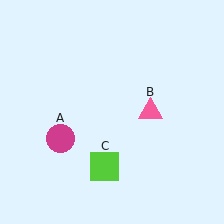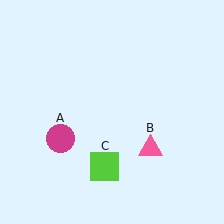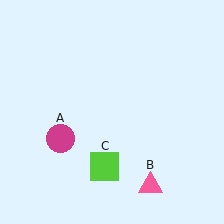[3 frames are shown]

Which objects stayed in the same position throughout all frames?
Magenta circle (object A) and lime square (object C) remained stationary.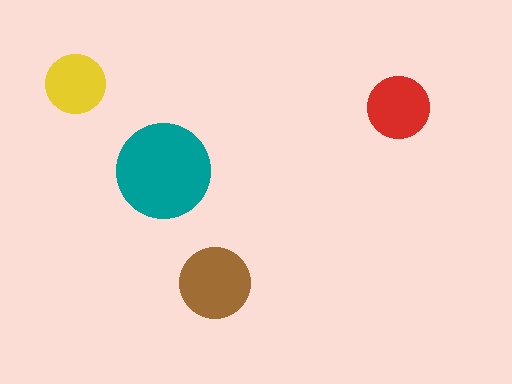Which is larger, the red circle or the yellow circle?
The red one.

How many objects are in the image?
There are 4 objects in the image.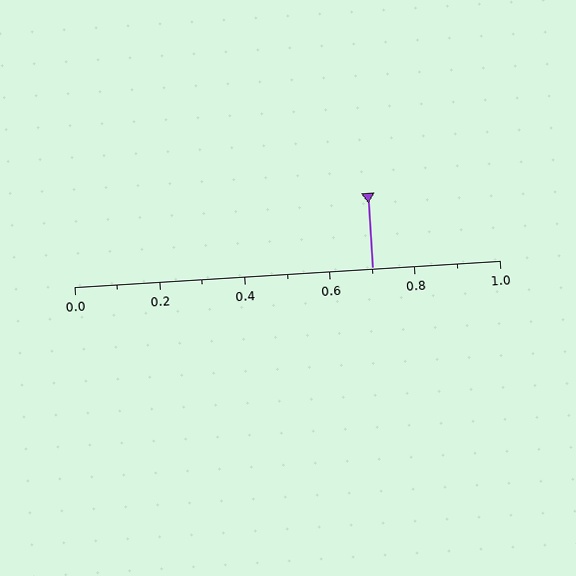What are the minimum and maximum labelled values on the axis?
The axis runs from 0.0 to 1.0.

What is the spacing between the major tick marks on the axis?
The major ticks are spaced 0.2 apart.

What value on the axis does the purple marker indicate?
The marker indicates approximately 0.7.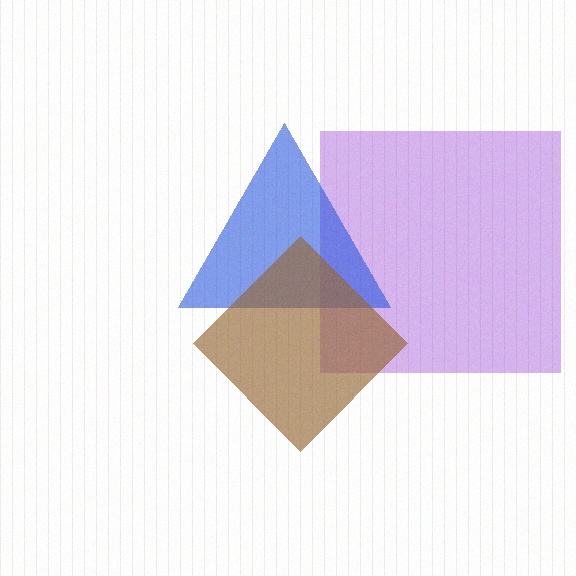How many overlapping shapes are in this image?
There are 3 overlapping shapes in the image.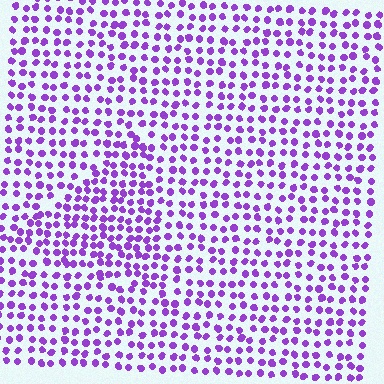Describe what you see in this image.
The image contains small purple elements arranged at two different densities. A triangle-shaped region is visible where the elements are more densely packed than the surrounding area.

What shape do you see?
I see a triangle.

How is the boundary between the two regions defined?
The boundary is defined by a change in element density (approximately 1.5x ratio). All elements are the same color, size, and shape.